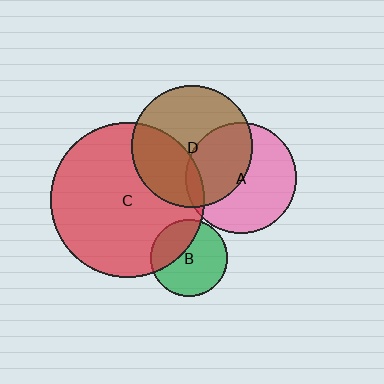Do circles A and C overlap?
Yes.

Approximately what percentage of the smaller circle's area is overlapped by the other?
Approximately 10%.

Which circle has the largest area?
Circle C (red).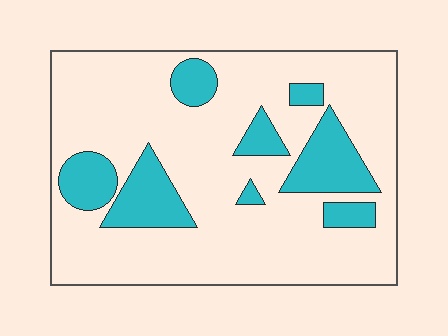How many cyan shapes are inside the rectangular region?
8.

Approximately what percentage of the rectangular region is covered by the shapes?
Approximately 20%.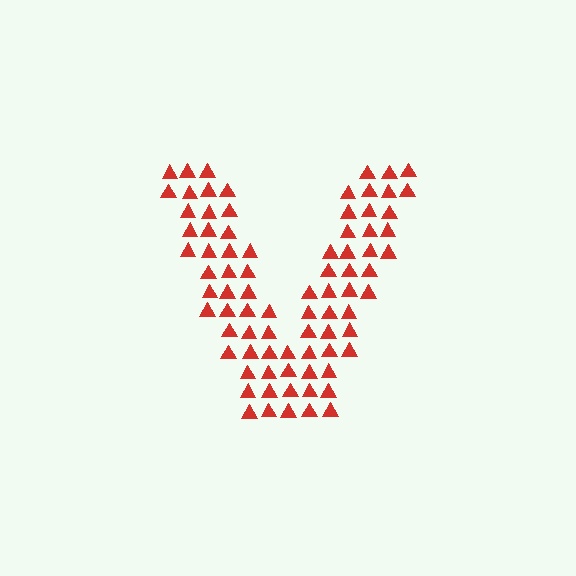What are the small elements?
The small elements are triangles.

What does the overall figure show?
The overall figure shows the letter V.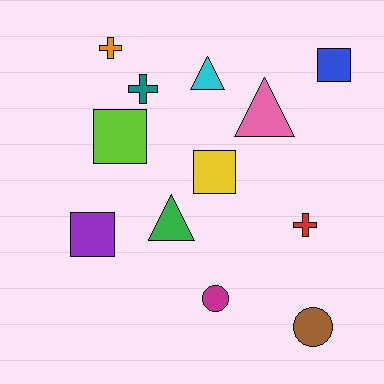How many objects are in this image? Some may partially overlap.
There are 12 objects.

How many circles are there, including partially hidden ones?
There are 2 circles.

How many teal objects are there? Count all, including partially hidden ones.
There is 1 teal object.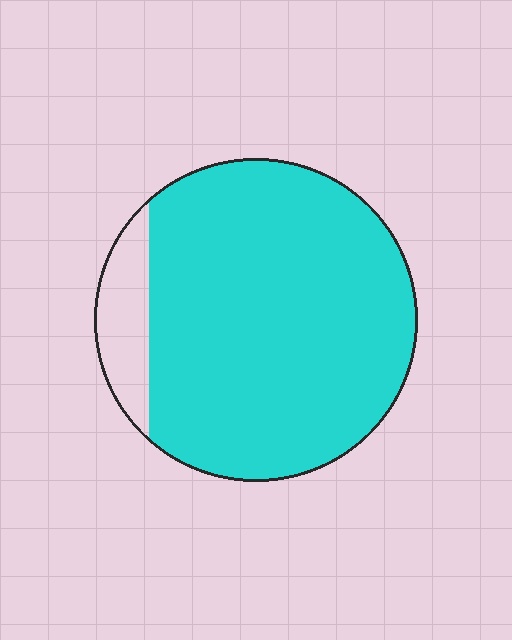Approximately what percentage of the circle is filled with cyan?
Approximately 90%.